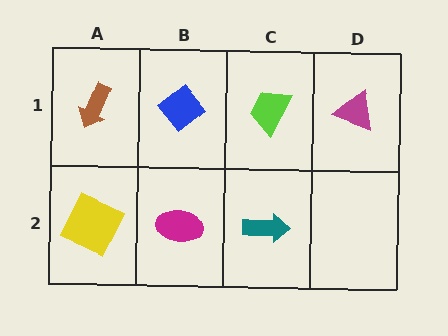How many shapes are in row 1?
4 shapes.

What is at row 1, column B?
A blue diamond.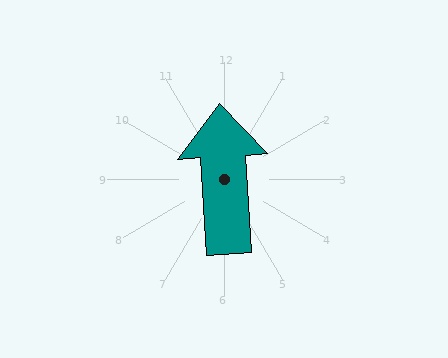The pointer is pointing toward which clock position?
Roughly 12 o'clock.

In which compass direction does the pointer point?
North.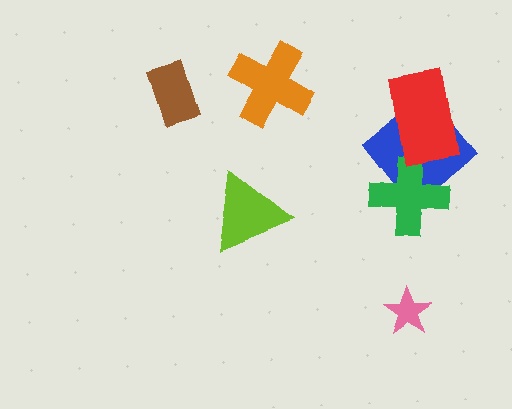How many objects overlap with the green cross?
1 object overlaps with the green cross.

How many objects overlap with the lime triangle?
0 objects overlap with the lime triangle.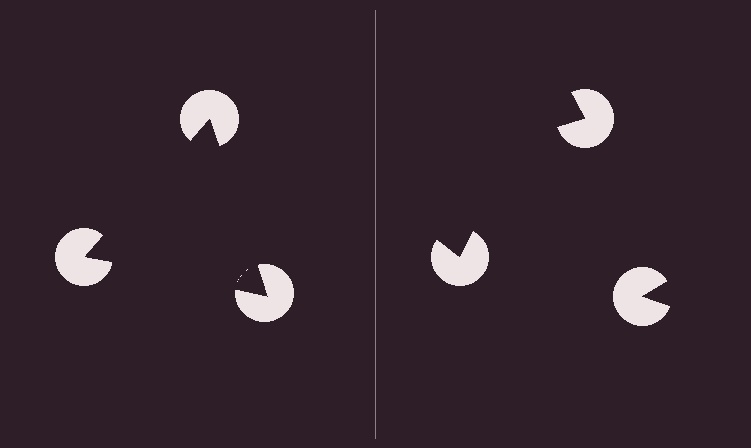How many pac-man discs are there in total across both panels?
6 — 3 on each side.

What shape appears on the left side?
An illusory triangle.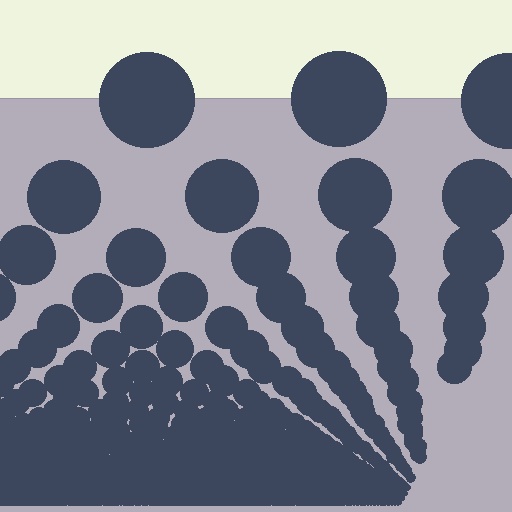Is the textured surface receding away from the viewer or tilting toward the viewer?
The surface appears to tilt toward the viewer. Texture elements get larger and sparser toward the top.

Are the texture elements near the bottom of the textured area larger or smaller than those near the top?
Smaller. The gradient is inverted — elements near the bottom are smaller and denser.